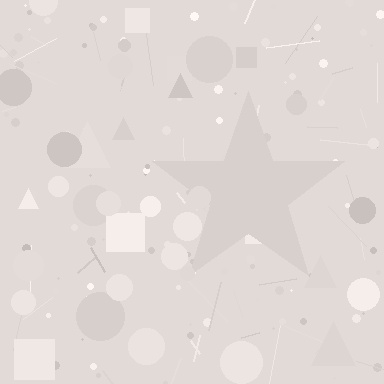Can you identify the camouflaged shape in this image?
The camouflaged shape is a star.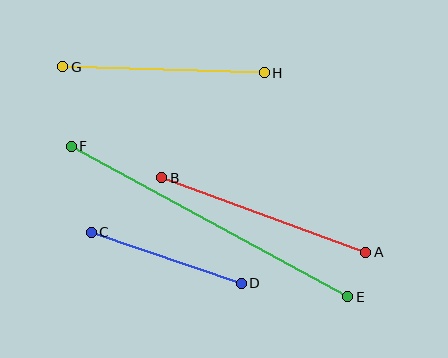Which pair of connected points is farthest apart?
Points E and F are farthest apart.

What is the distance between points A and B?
The distance is approximately 217 pixels.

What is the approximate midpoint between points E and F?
The midpoint is at approximately (209, 222) pixels.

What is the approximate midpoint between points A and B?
The midpoint is at approximately (264, 215) pixels.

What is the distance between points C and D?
The distance is approximately 158 pixels.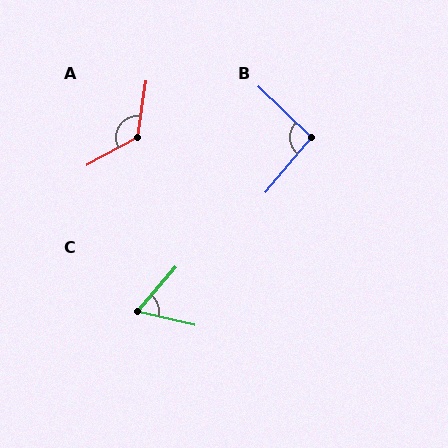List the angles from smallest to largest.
C (62°), B (94°), A (128°).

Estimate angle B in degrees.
Approximately 94 degrees.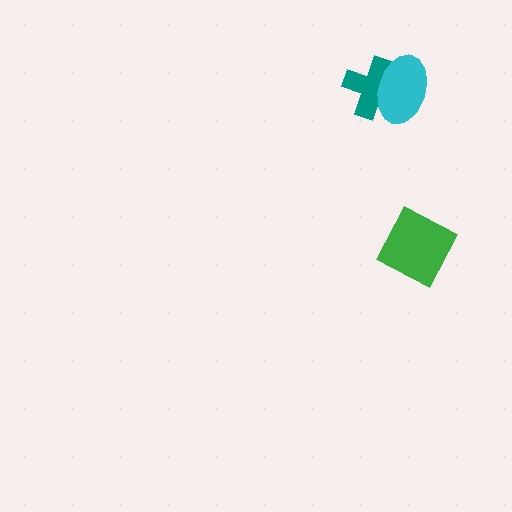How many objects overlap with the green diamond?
0 objects overlap with the green diamond.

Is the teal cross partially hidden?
Yes, it is partially covered by another shape.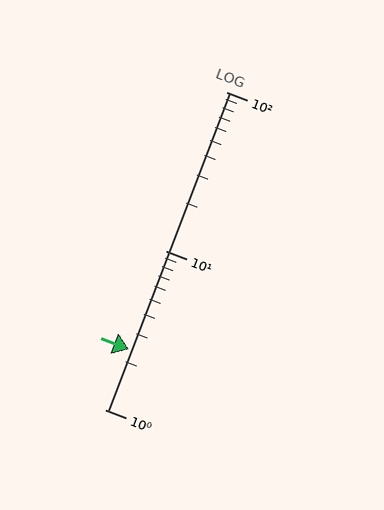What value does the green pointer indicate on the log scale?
The pointer indicates approximately 2.4.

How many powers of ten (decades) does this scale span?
The scale spans 2 decades, from 1 to 100.